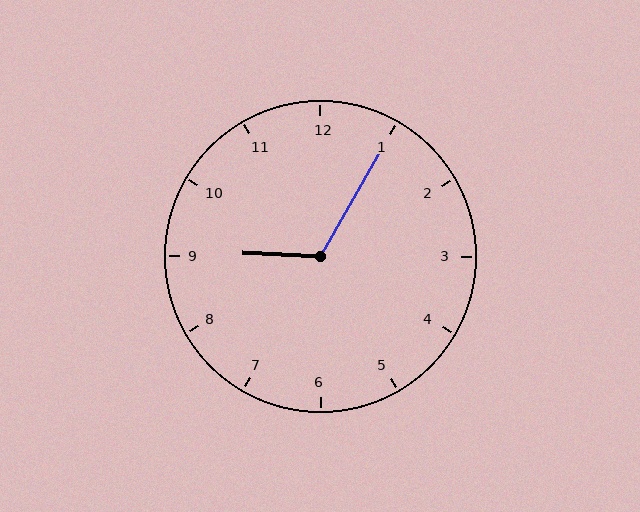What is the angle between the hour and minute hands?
Approximately 118 degrees.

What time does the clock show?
9:05.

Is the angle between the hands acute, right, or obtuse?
It is obtuse.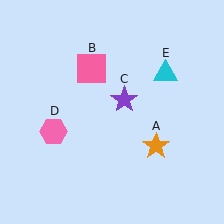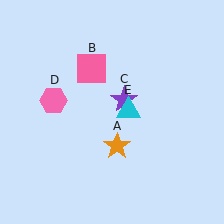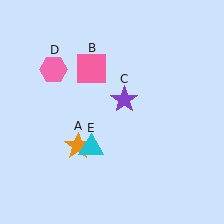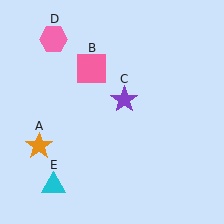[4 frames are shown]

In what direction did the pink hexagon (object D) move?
The pink hexagon (object D) moved up.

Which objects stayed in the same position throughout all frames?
Pink square (object B) and purple star (object C) remained stationary.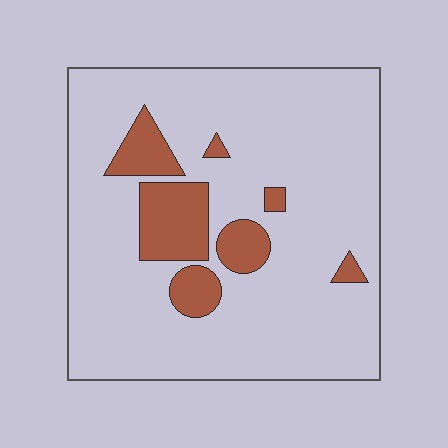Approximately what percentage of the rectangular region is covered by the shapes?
Approximately 15%.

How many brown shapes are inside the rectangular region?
7.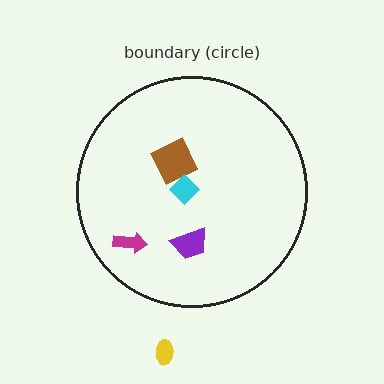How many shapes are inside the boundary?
4 inside, 1 outside.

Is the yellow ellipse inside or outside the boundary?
Outside.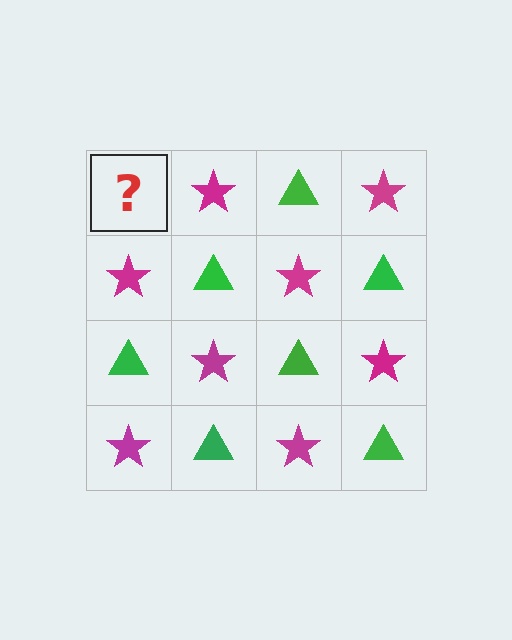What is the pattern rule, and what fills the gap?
The rule is that it alternates green triangle and magenta star in a checkerboard pattern. The gap should be filled with a green triangle.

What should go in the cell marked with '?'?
The missing cell should contain a green triangle.